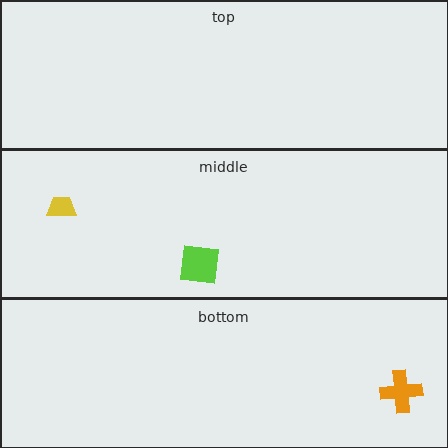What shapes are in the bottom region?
The orange cross.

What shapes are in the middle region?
The yellow trapezoid, the lime square.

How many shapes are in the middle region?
2.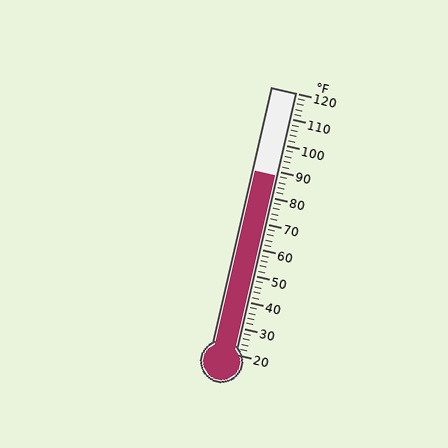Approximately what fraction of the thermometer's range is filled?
The thermometer is filled to approximately 70% of its range.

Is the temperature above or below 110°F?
The temperature is below 110°F.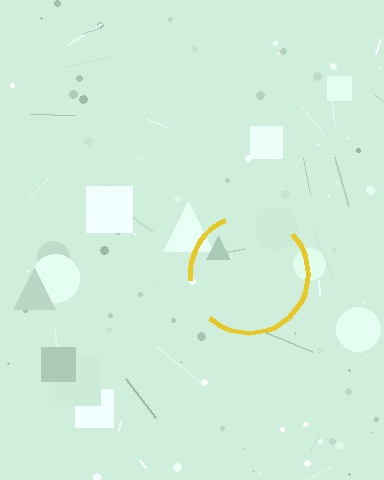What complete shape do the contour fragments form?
The contour fragments form a circle.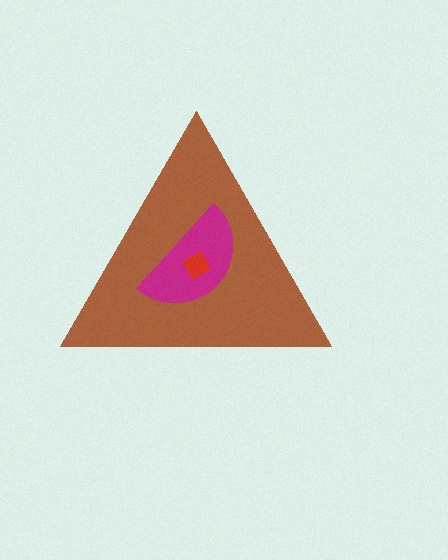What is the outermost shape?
The brown triangle.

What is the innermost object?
The red diamond.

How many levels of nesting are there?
3.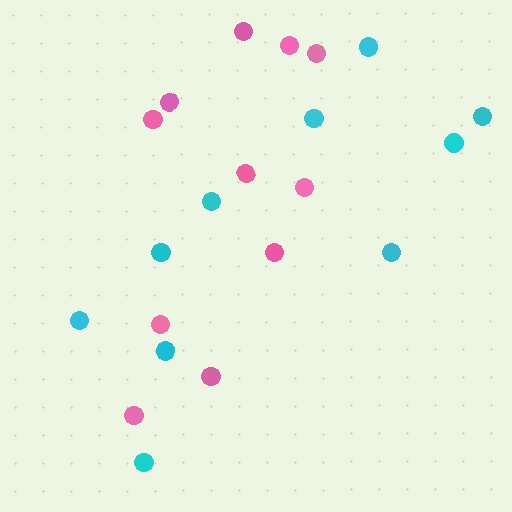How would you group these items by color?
There are 2 groups: one group of cyan circles (10) and one group of pink circles (11).